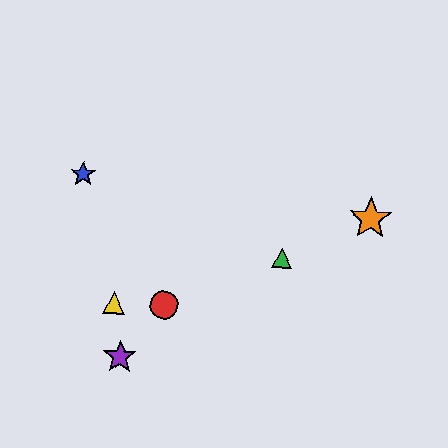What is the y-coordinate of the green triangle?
The green triangle is at y≈258.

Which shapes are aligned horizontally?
The red circle, the yellow triangle are aligned horizontally.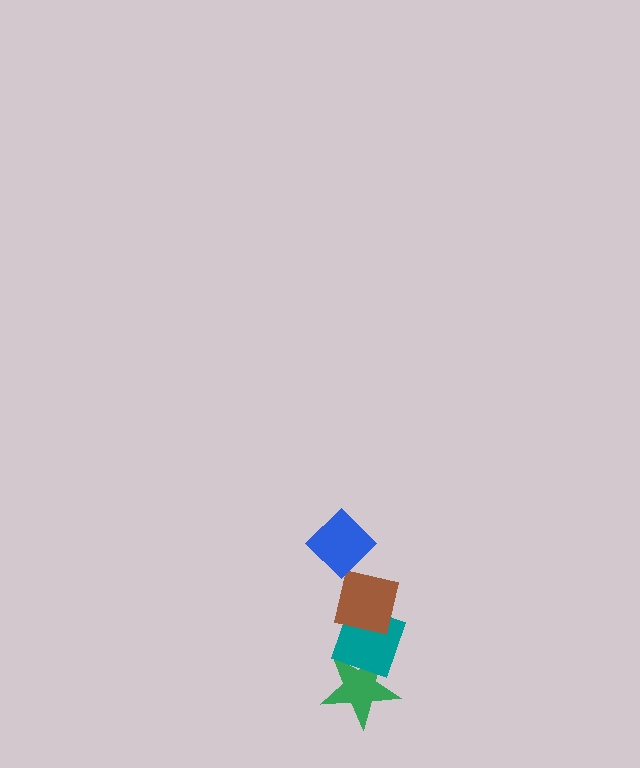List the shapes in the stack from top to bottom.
From top to bottom: the blue diamond, the brown square, the teal diamond, the green star.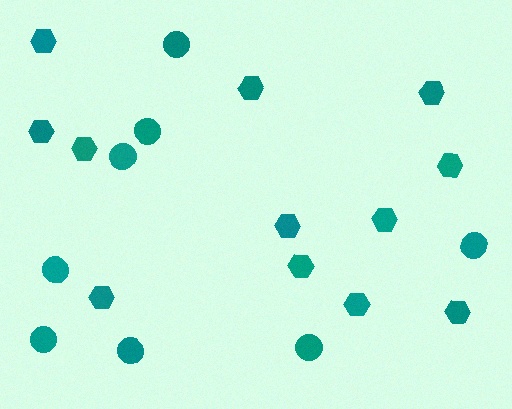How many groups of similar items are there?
There are 2 groups: one group of hexagons (12) and one group of circles (8).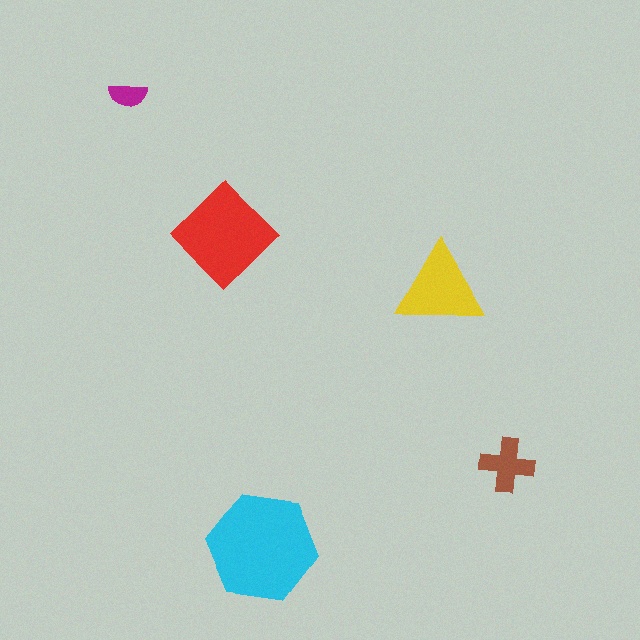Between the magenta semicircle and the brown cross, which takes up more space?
The brown cross.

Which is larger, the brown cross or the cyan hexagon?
The cyan hexagon.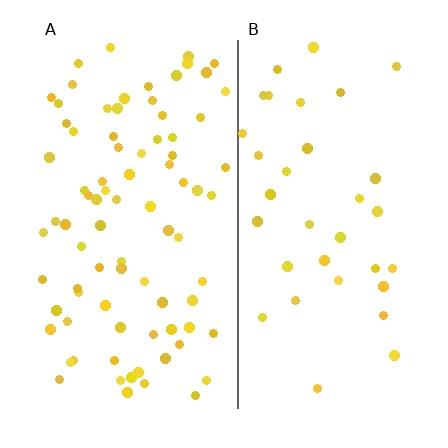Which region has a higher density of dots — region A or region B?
A (the left).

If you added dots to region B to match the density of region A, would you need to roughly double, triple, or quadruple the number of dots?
Approximately double.